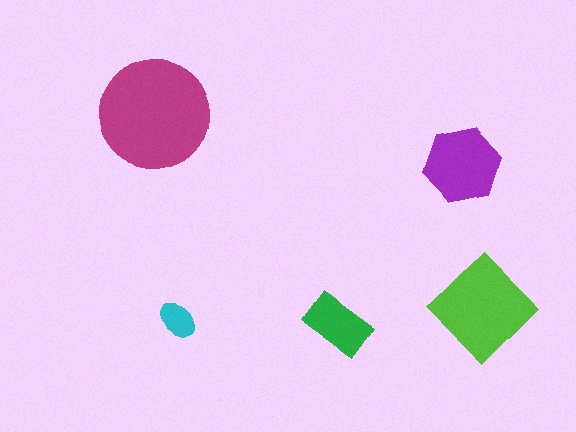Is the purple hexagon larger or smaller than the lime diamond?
Smaller.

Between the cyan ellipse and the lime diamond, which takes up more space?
The lime diamond.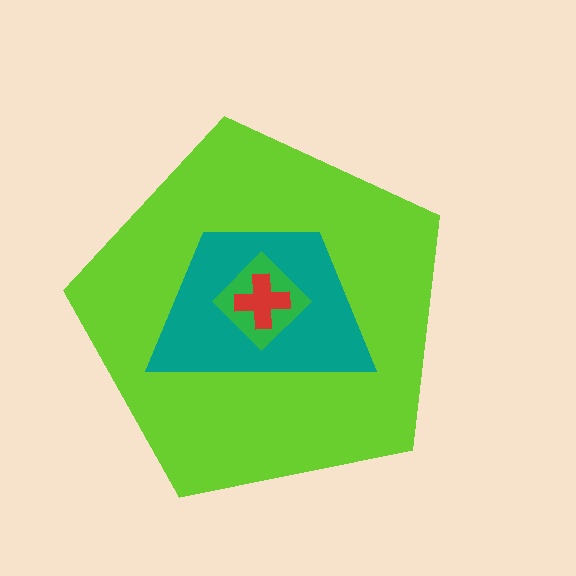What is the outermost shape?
The lime pentagon.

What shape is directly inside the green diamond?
The red cross.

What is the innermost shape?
The red cross.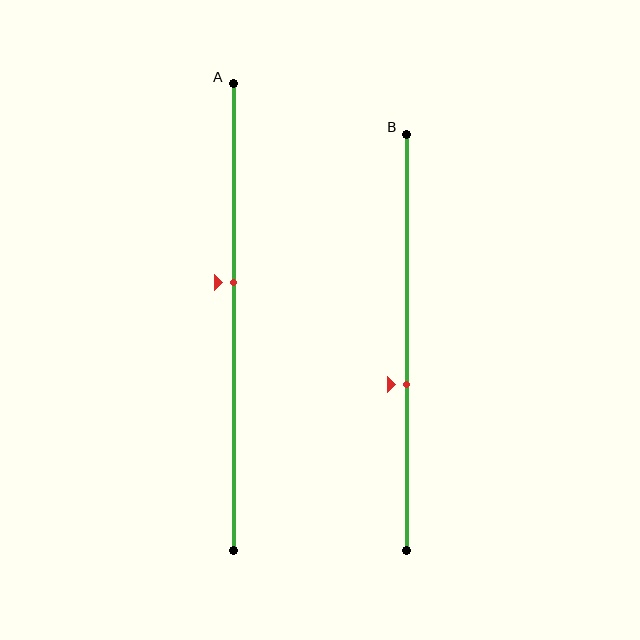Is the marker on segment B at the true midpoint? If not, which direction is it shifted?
No, the marker on segment B is shifted downward by about 10% of the segment length.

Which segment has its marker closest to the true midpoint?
Segment A has its marker closest to the true midpoint.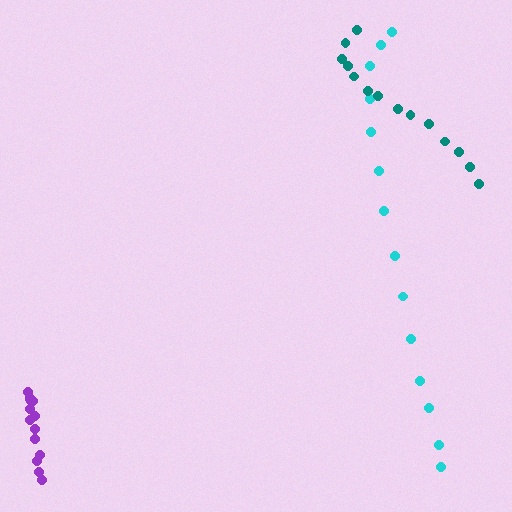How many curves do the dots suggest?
There are 3 distinct paths.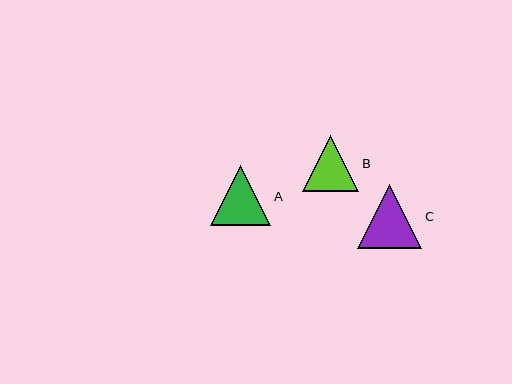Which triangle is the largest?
Triangle C is the largest with a size of approximately 64 pixels.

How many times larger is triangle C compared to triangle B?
Triangle C is approximately 1.1 times the size of triangle B.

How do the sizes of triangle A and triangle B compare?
Triangle A and triangle B are approximately the same size.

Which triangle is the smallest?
Triangle B is the smallest with a size of approximately 56 pixels.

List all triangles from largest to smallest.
From largest to smallest: C, A, B.